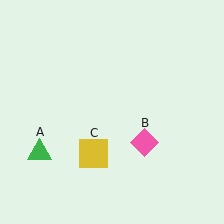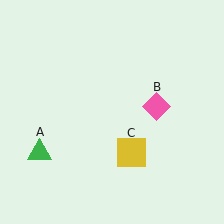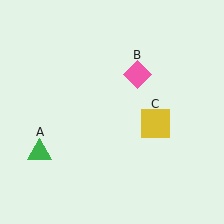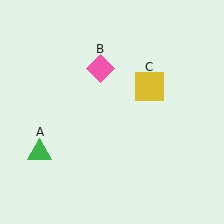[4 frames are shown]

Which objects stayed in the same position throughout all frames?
Green triangle (object A) remained stationary.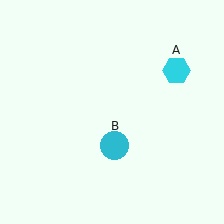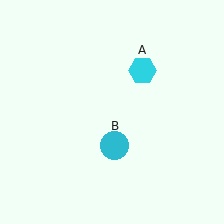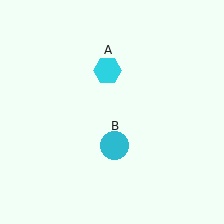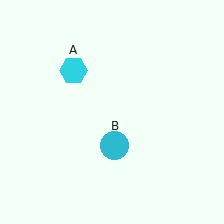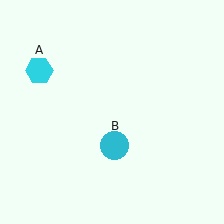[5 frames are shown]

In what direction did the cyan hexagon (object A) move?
The cyan hexagon (object A) moved left.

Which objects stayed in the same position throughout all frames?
Cyan circle (object B) remained stationary.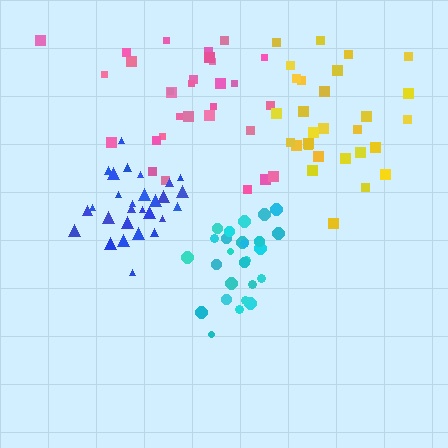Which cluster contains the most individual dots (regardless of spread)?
Pink (30).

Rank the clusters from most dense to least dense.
cyan, blue, pink, yellow.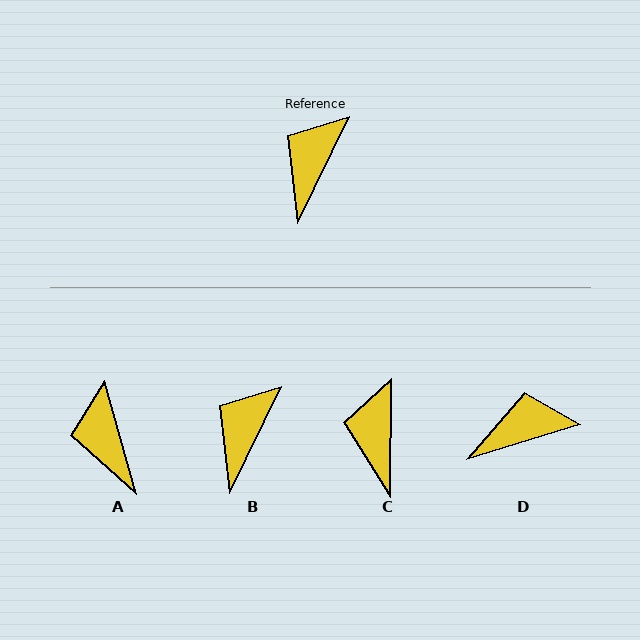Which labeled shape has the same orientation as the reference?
B.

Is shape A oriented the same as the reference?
No, it is off by about 42 degrees.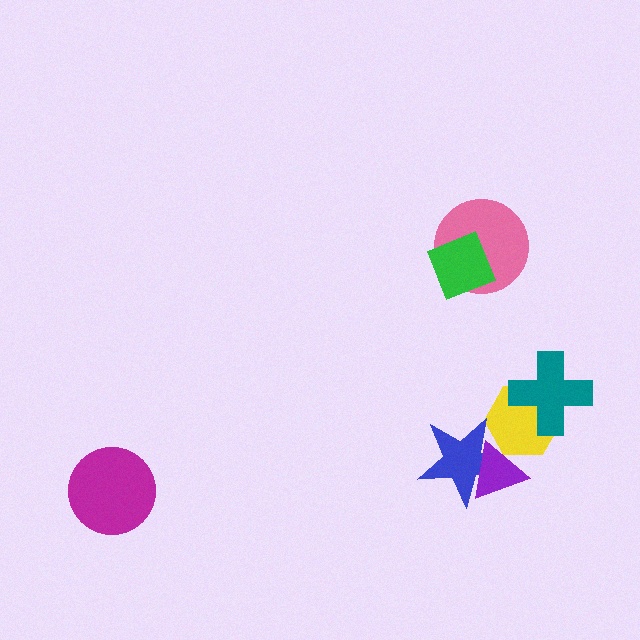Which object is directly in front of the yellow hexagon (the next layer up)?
The blue star is directly in front of the yellow hexagon.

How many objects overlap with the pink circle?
1 object overlaps with the pink circle.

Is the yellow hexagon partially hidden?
Yes, it is partially covered by another shape.